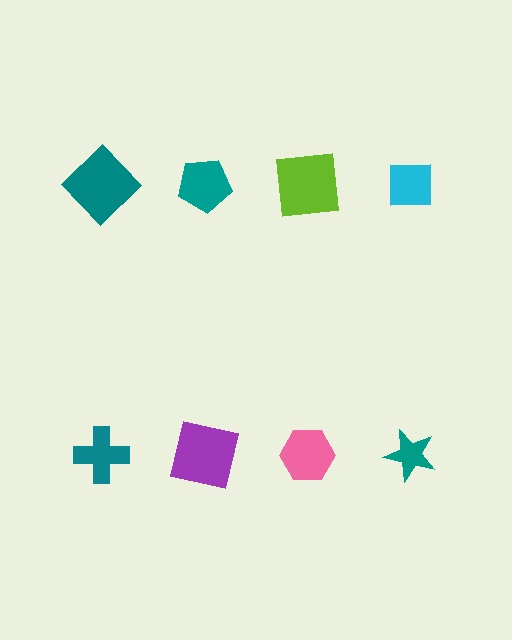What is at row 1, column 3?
A lime square.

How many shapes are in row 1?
4 shapes.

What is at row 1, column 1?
A teal diamond.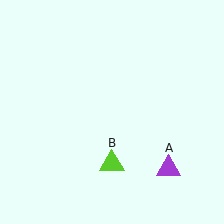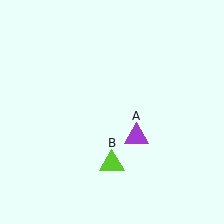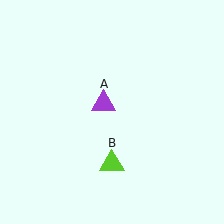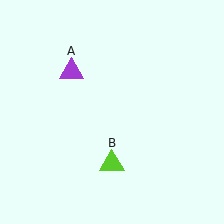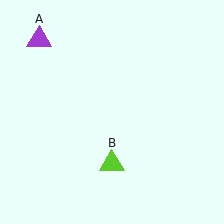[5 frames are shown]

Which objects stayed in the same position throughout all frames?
Lime triangle (object B) remained stationary.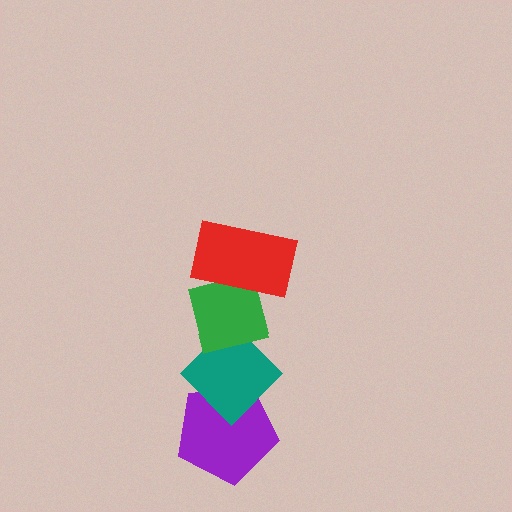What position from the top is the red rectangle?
The red rectangle is 1st from the top.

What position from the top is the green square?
The green square is 2nd from the top.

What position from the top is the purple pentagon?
The purple pentagon is 4th from the top.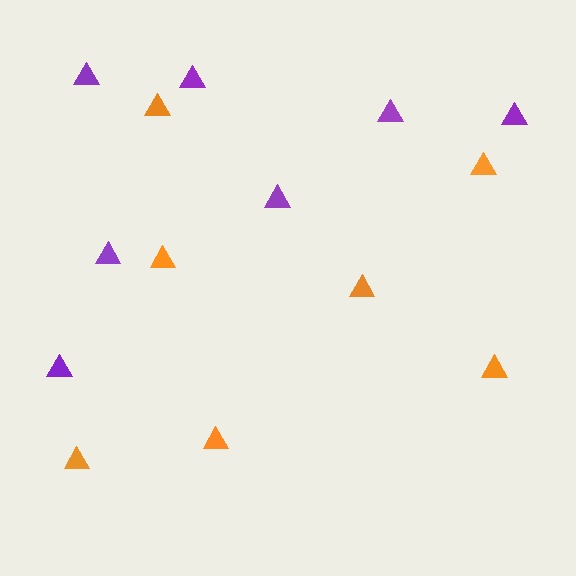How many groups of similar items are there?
There are 2 groups: one group of purple triangles (7) and one group of orange triangles (7).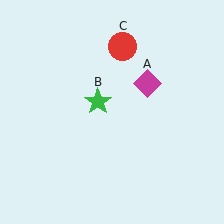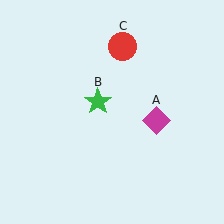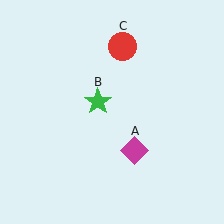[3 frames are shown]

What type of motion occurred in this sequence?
The magenta diamond (object A) rotated clockwise around the center of the scene.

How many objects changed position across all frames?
1 object changed position: magenta diamond (object A).